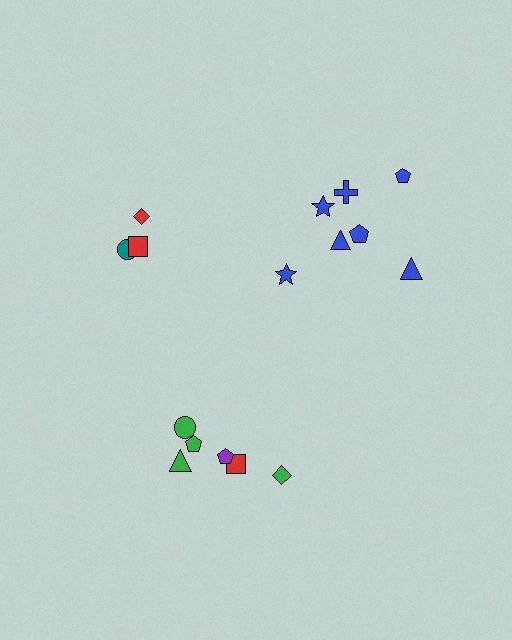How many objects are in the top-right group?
There are 7 objects.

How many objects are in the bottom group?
There are 6 objects.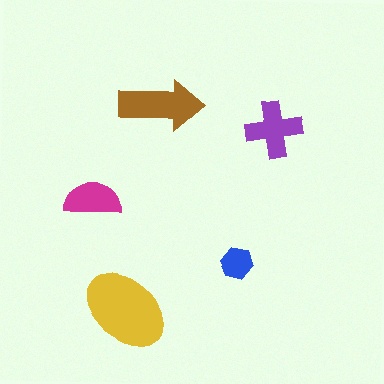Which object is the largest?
The yellow ellipse.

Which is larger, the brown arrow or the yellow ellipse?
The yellow ellipse.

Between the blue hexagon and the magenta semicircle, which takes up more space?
The magenta semicircle.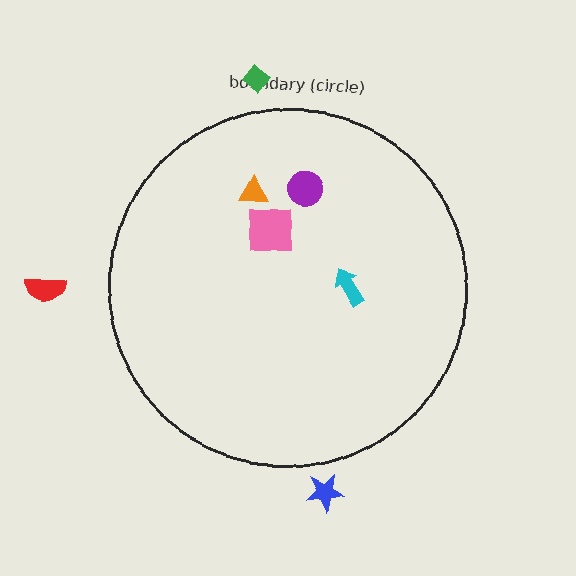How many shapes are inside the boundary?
4 inside, 3 outside.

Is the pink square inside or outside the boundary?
Inside.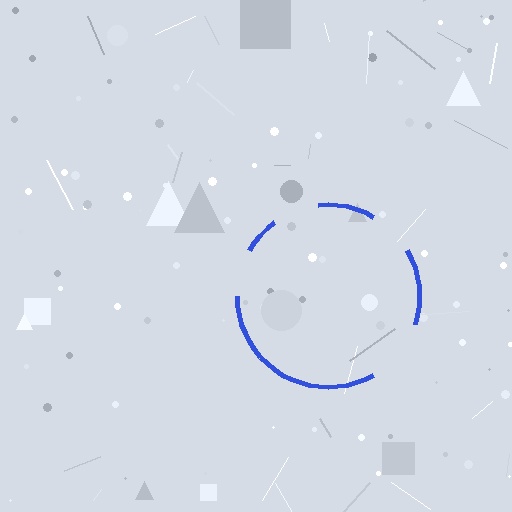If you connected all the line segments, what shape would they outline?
They would outline a circle.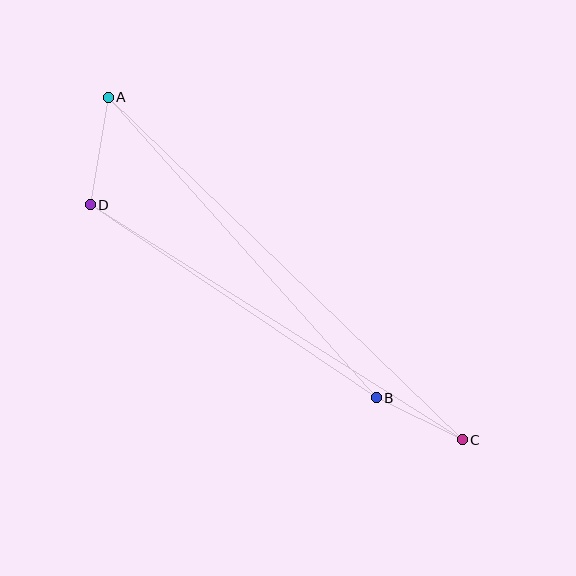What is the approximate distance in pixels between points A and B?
The distance between A and B is approximately 403 pixels.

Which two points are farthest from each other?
Points A and C are farthest from each other.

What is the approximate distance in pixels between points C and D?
The distance between C and D is approximately 440 pixels.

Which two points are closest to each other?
Points B and C are closest to each other.